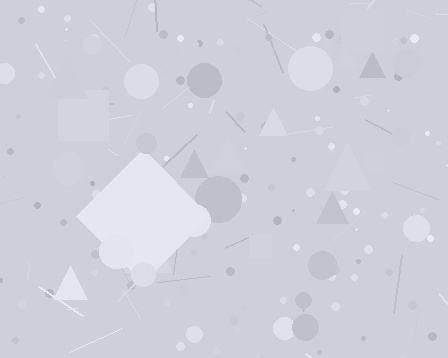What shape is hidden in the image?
A diamond is hidden in the image.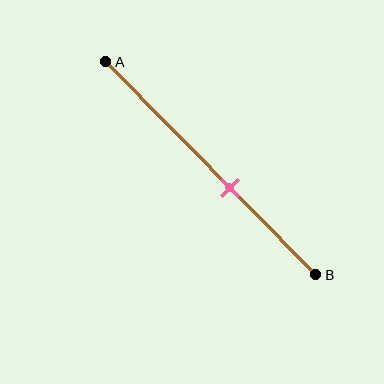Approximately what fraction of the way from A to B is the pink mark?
The pink mark is approximately 60% of the way from A to B.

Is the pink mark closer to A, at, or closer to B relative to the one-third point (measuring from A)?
The pink mark is closer to point B than the one-third point of segment AB.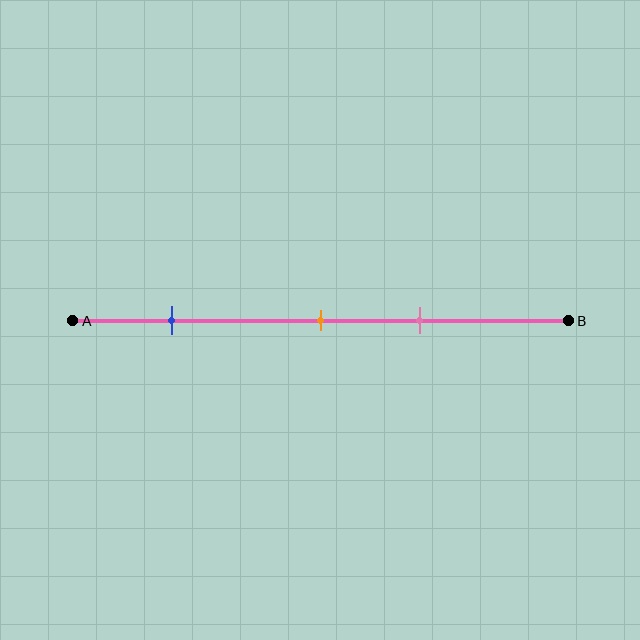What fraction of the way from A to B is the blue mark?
The blue mark is approximately 20% (0.2) of the way from A to B.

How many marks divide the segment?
There are 3 marks dividing the segment.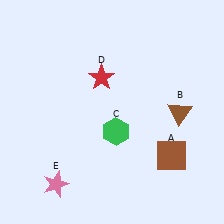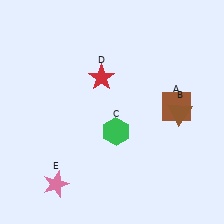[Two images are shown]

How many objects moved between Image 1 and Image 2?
1 object moved between the two images.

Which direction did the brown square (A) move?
The brown square (A) moved up.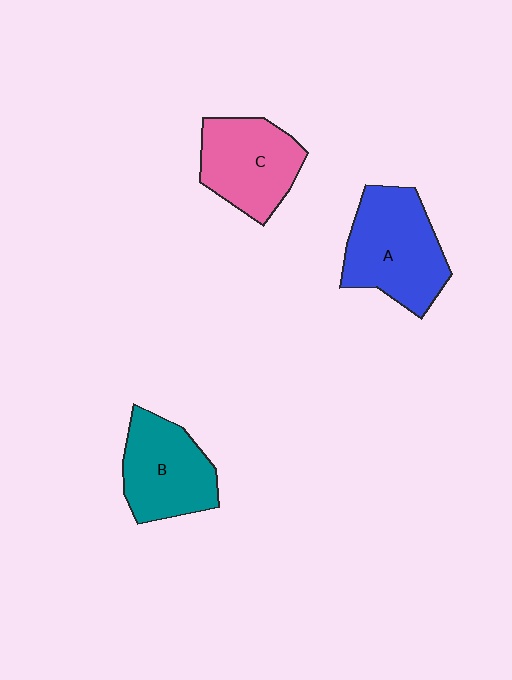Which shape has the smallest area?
Shape B (teal).